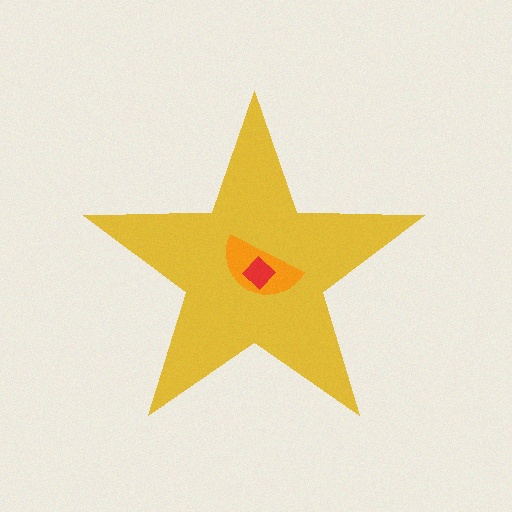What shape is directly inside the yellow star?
The orange semicircle.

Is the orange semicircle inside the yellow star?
Yes.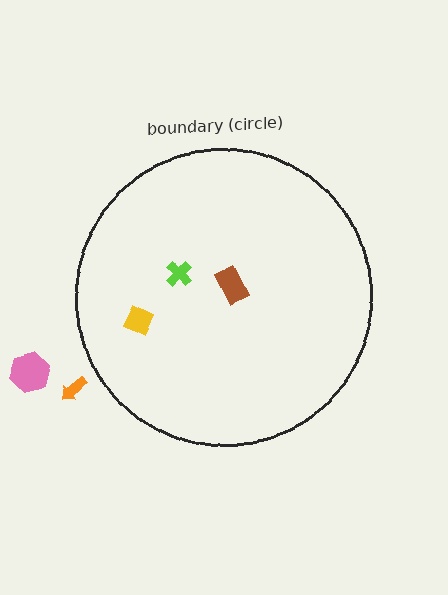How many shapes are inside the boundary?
3 inside, 2 outside.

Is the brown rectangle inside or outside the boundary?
Inside.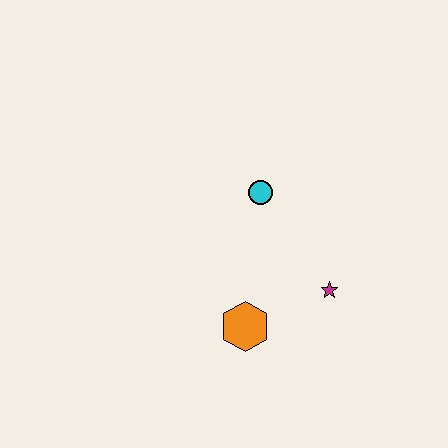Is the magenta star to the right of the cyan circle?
Yes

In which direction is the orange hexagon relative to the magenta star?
The orange hexagon is to the left of the magenta star.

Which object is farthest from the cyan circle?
The orange hexagon is farthest from the cyan circle.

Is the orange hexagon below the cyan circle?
Yes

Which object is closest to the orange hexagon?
The magenta star is closest to the orange hexagon.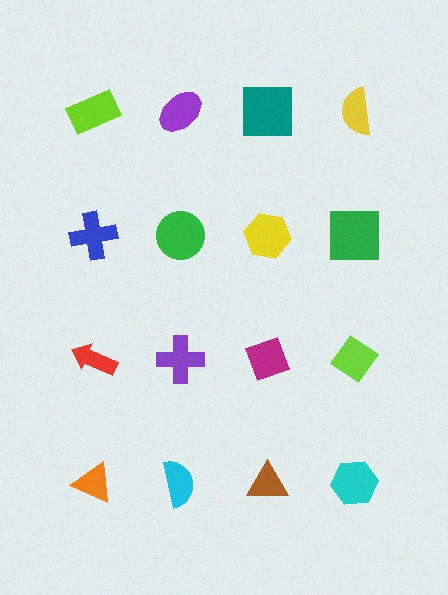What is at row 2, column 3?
A yellow hexagon.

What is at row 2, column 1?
A blue cross.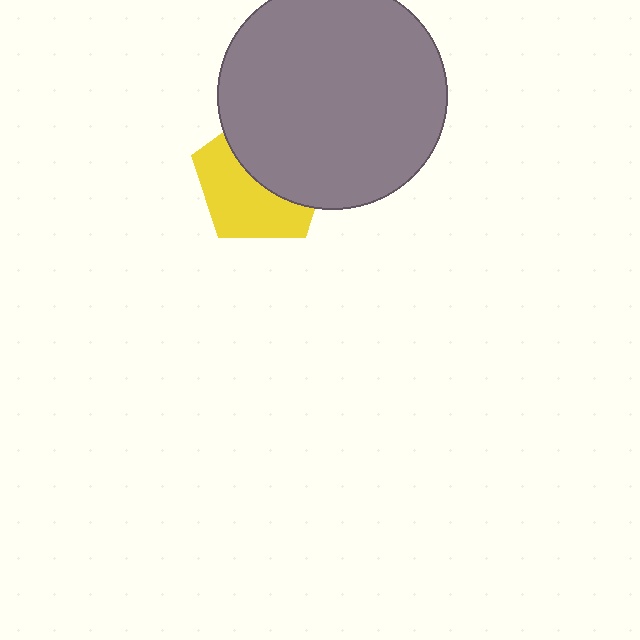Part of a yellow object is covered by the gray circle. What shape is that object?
It is a pentagon.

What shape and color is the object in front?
The object in front is a gray circle.